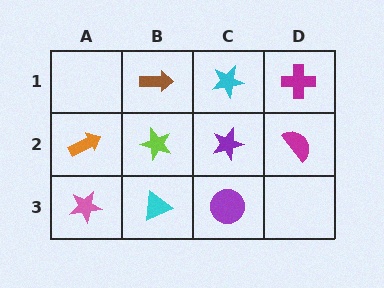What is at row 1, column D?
A magenta cross.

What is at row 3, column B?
A cyan triangle.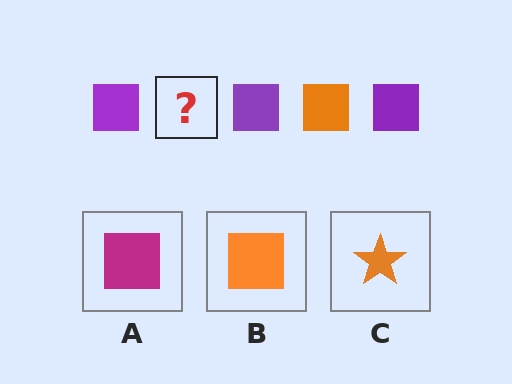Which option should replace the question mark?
Option B.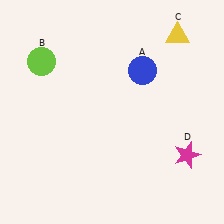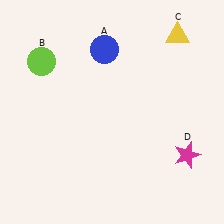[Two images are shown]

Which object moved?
The blue circle (A) moved left.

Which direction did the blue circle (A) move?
The blue circle (A) moved left.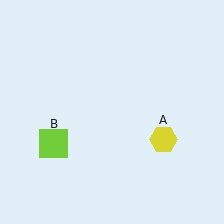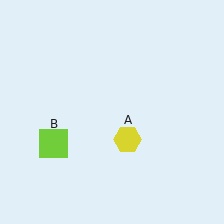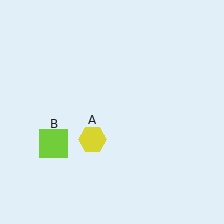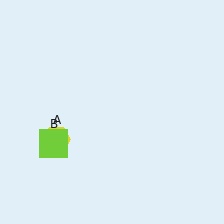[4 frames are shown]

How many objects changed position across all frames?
1 object changed position: yellow hexagon (object A).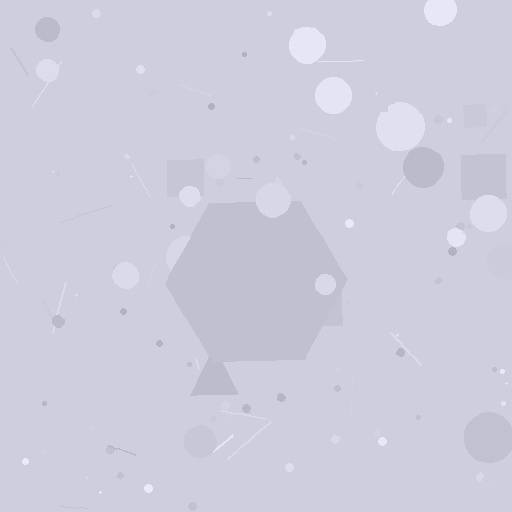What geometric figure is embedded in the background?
A hexagon is embedded in the background.